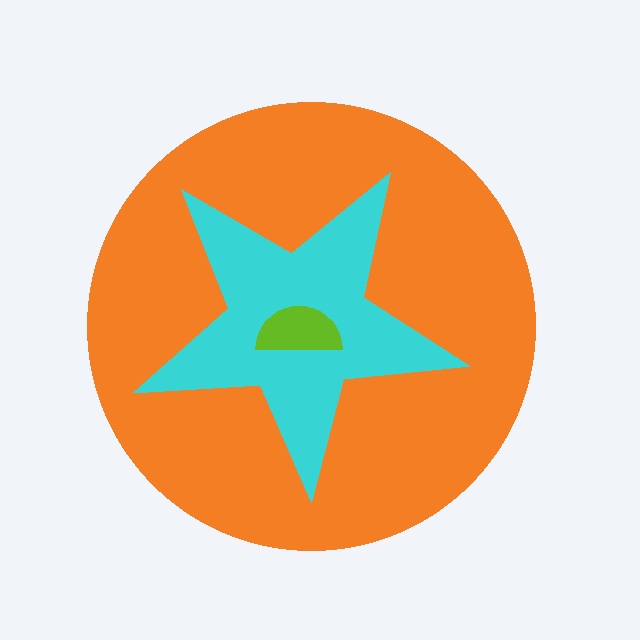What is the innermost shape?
The lime semicircle.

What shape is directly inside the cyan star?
The lime semicircle.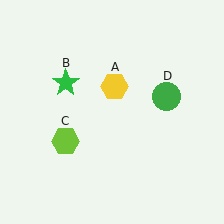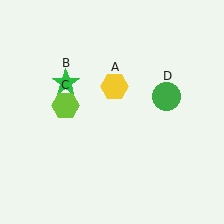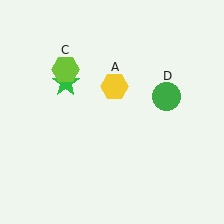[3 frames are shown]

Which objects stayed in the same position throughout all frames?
Yellow hexagon (object A) and green star (object B) and green circle (object D) remained stationary.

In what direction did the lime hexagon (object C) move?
The lime hexagon (object C) moved up.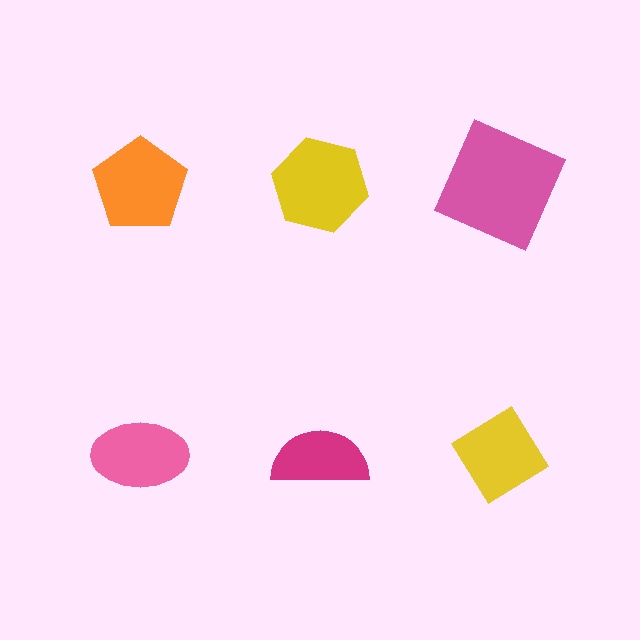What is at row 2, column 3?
A yellow diamond.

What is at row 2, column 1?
A pink ellipse.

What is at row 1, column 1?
An orange pentagon.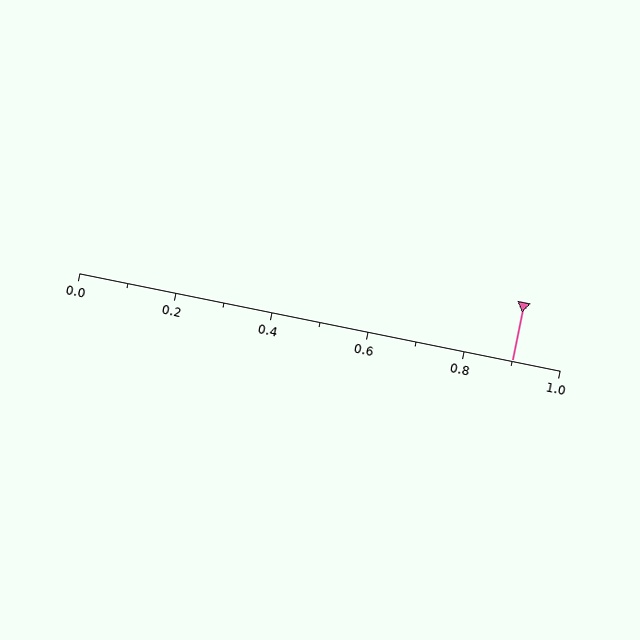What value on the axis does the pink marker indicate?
The marker indicates approximately 0.9.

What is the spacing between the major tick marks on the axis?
The major ticks are spaced 0.2 apart.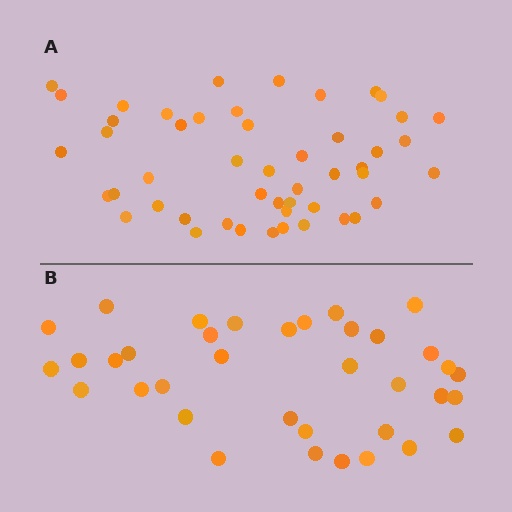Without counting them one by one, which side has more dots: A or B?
Region A (the top region) has more dots.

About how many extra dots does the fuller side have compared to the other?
Region A has approximately 15 more dots than region B.